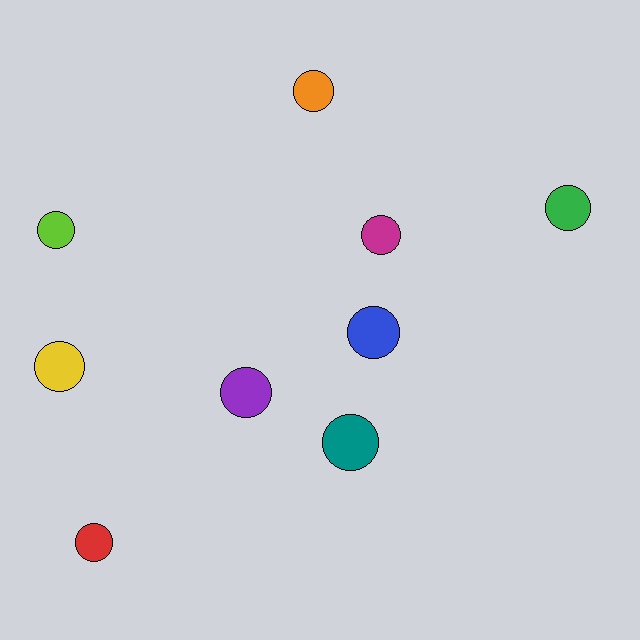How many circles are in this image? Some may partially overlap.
There are 9 circles.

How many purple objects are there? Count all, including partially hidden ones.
There is 1 purple object.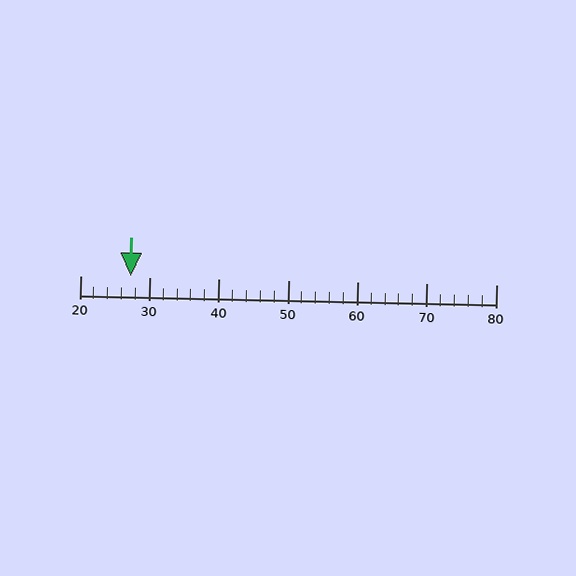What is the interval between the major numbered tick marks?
The major tick marks are spaced 10 units apart.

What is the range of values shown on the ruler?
The ruler shows values from 20 to 80.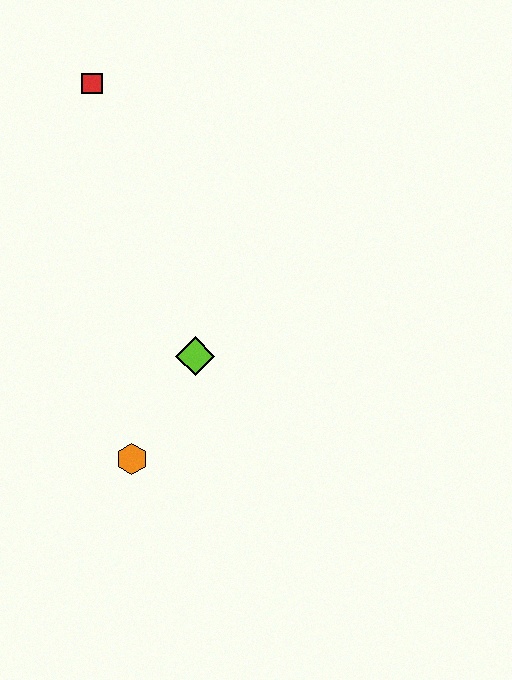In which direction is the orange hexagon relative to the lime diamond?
The orange hexagon is below the lime diamond.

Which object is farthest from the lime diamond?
The red square is farthest from the lime diamond.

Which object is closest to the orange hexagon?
The lime diamond is closest to the orange hexagon.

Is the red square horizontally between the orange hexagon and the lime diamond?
No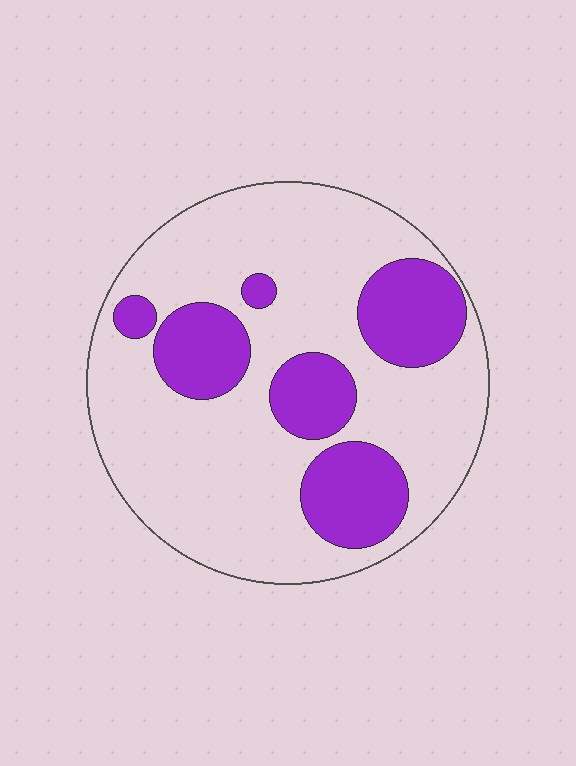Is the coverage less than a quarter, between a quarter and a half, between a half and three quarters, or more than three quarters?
Between a quarter and a half.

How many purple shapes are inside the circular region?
6.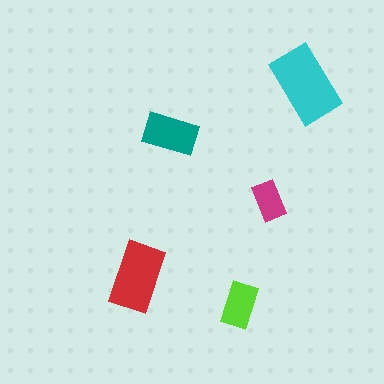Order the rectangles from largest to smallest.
the cyan one, the red one, the teal one, the lime one, the magenta one.